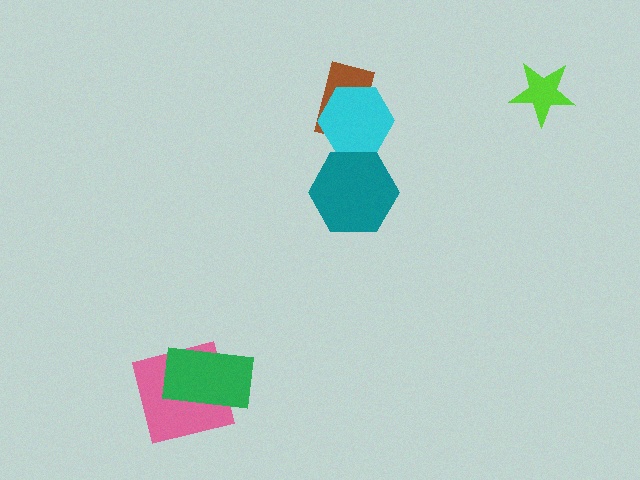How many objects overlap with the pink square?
1 object overlaps with the pink square.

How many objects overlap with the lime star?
0 objects overlap with the lime star.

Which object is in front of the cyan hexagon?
The teal hexagon is in front of the cyan hexagon.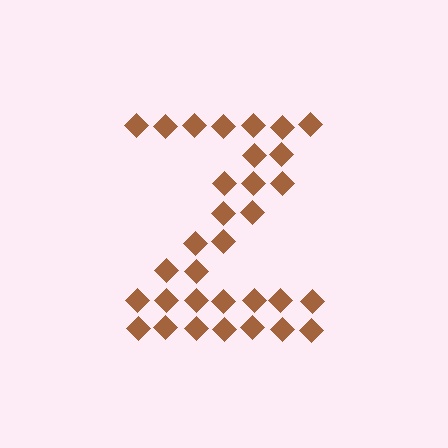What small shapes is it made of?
It is made of small diamonds.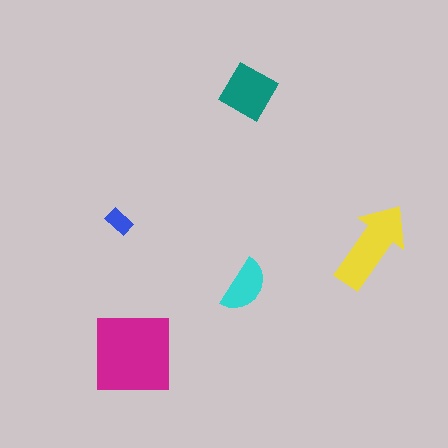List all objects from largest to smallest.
The magenta square, the yellow arrow, the teal diamond, the cyan semicircle, the blue rectangle.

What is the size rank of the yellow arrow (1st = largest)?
2nd.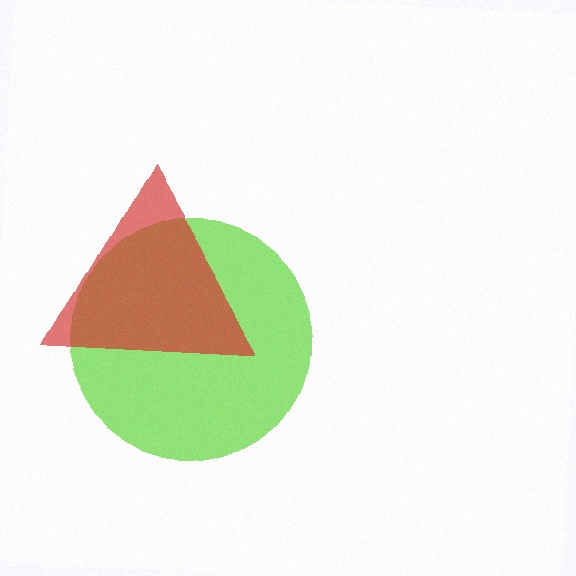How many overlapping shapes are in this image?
There are 2 overlapping shapes in the image.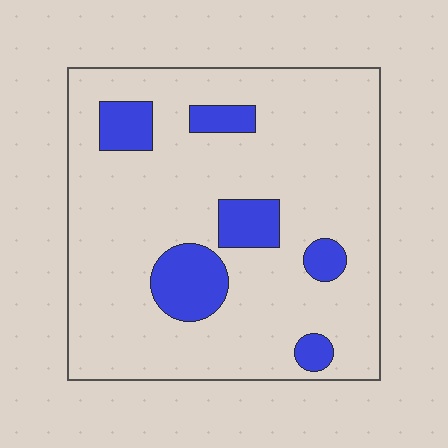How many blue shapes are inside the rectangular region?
6.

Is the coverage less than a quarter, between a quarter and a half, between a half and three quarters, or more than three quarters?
Less than a quarter.